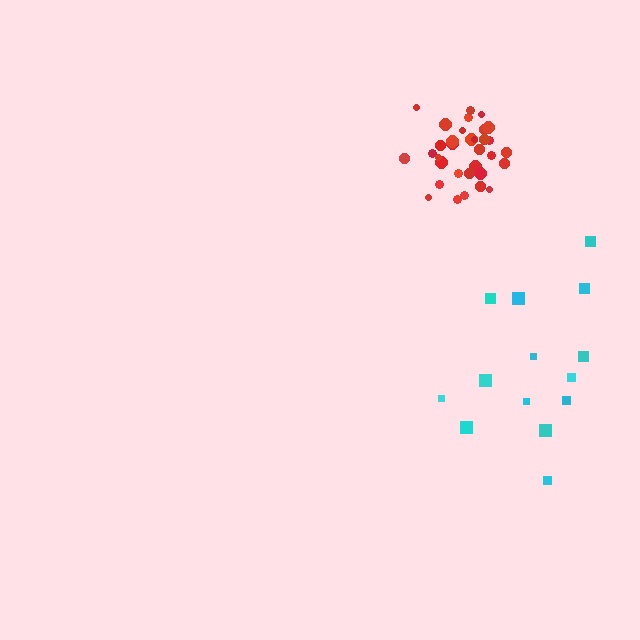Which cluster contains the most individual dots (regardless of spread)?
Red (33).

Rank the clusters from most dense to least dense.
red, cyan.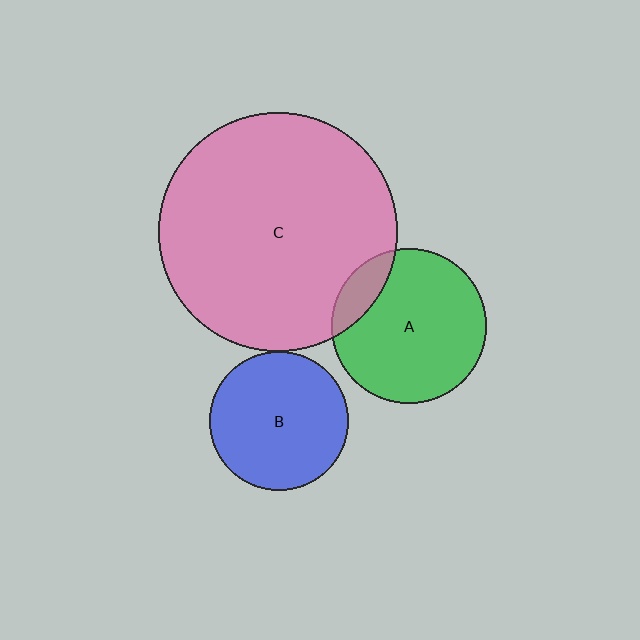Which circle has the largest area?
Circle C (pink).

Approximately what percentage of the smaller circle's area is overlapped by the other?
Approximately 15%.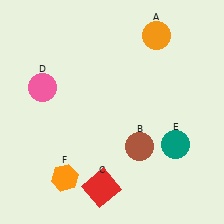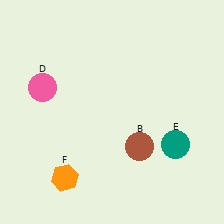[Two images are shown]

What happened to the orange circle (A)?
The orange circle (A) was removed in Image 2. It was in the top-right area of Image 1.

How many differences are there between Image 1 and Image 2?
There are 2 differences between the two images.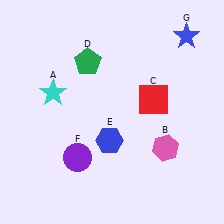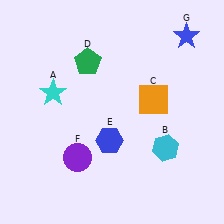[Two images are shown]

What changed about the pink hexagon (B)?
In Image 1, B is pink. In Image 2, it changed to cyan.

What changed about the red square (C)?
In Image 1, C is red. In Image 2, it changed to orange.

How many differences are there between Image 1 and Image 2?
There are 2 differences between the two images.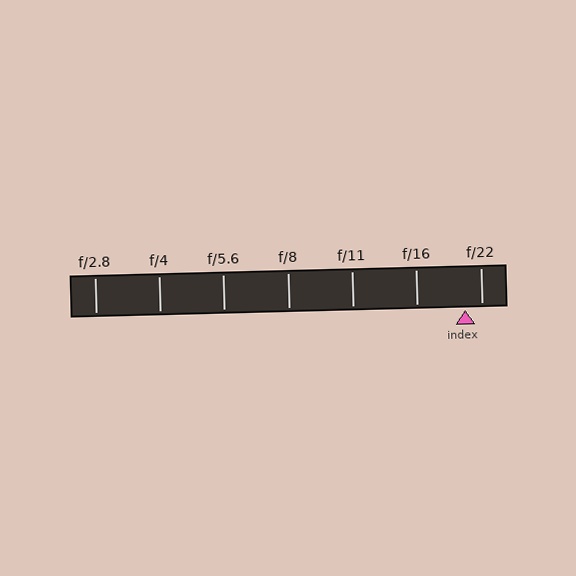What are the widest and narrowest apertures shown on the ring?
The widest aperture shown is f/2.8 and the narrowest is f/22.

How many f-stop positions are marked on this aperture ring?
There are 7 f-stop positions marked.